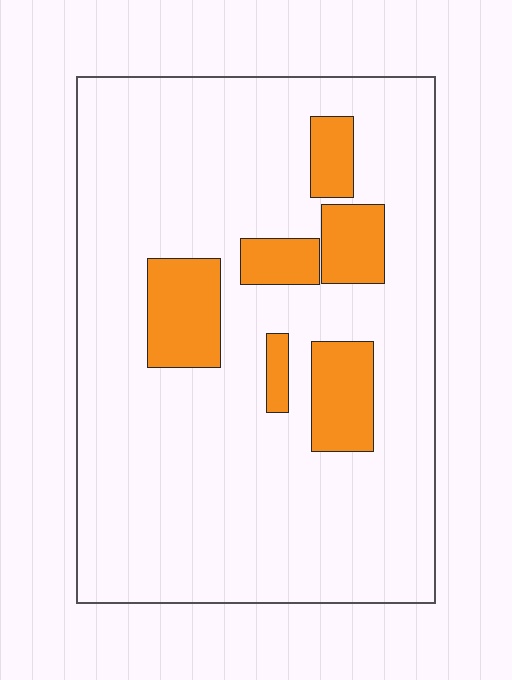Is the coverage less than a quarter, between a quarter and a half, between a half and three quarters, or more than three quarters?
Less than a quarter.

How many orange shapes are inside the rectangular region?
6.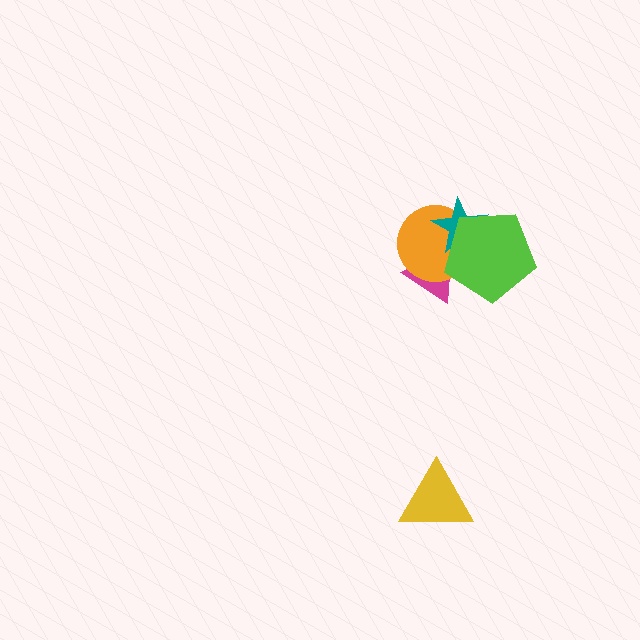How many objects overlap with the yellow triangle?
0 objects overlap with the yellow triangle.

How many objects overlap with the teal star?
3 objects overlap with the teal star.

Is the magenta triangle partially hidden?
Yes, it is partially covered by another shape.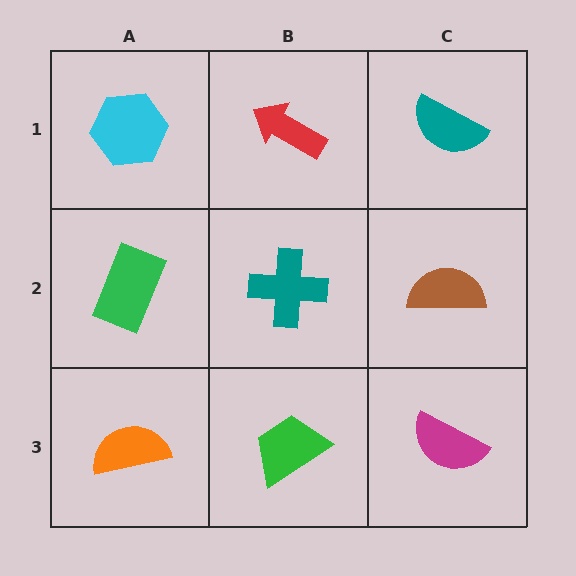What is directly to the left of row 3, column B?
An orange semicircle.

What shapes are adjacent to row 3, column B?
A teal cross (row 2, column B), an orange semicircle (row 3, column A), a magenta semicircle (row 3, column C).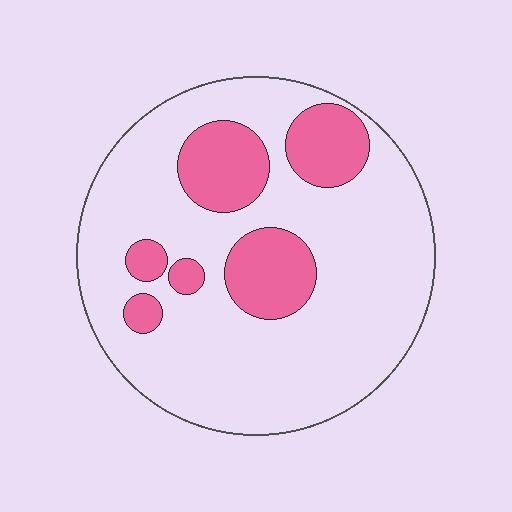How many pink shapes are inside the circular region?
6.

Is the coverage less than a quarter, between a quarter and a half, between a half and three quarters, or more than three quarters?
Less than a quarter.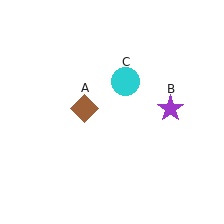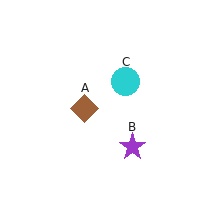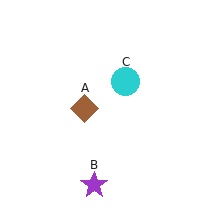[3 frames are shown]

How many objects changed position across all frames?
1 object changed position: purple star (object B).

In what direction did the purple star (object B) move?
The purple star (object B) moved down and to the left.